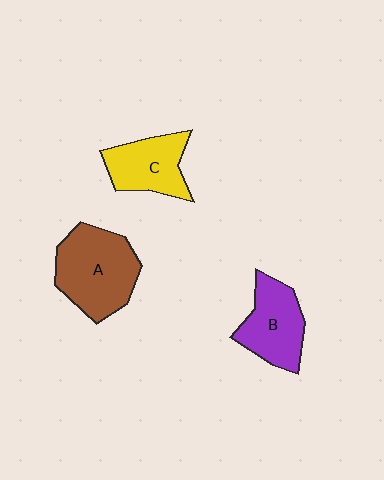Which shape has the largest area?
Shape A (brown).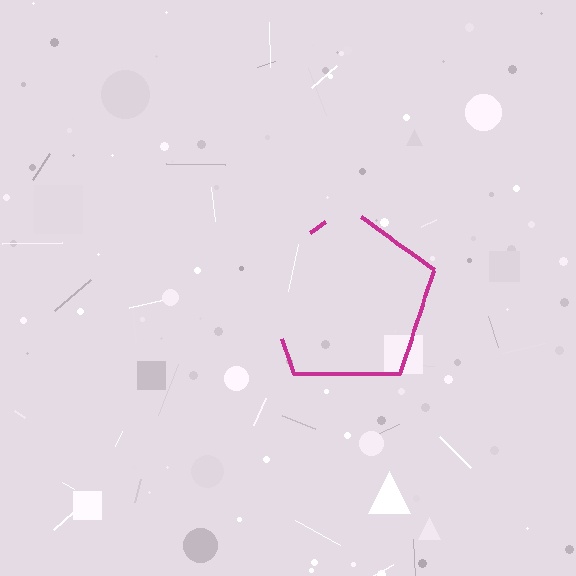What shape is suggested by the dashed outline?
The dashed outline suggests a pentagon.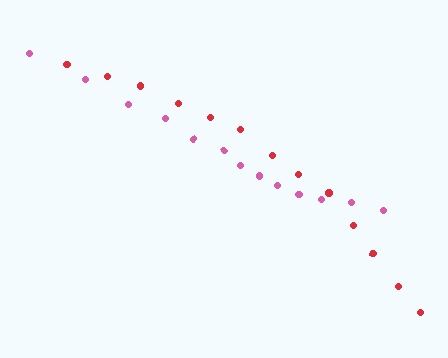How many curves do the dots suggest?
There are 2 distinct paths.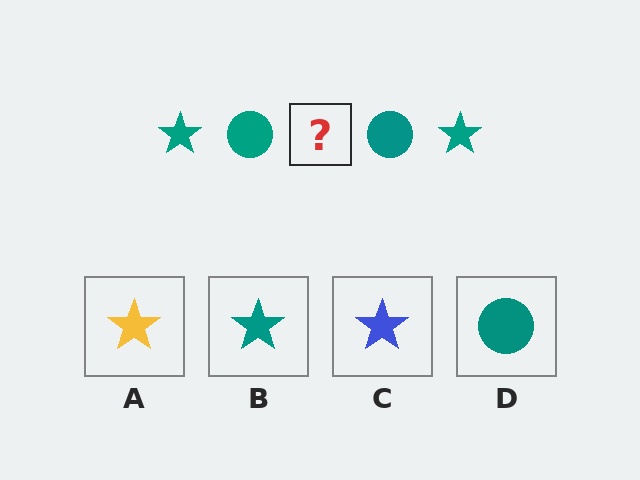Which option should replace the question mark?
Option B.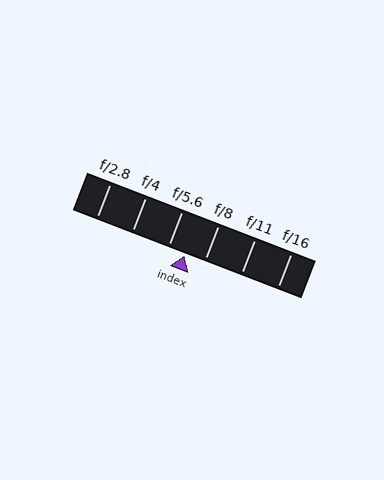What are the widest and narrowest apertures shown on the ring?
The widest aperture shown is f/2.8 and the narrowest is f/16.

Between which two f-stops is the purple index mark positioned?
The index mark is between f/5.6 and f/8.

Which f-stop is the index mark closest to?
The index mark is closest to f/5.6.